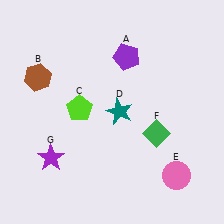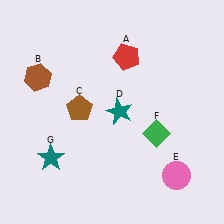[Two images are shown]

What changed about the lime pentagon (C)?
In Image 1, C is lime. In Image 2, it changed to brown.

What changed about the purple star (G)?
In Image 1, G is purple. In Image 2, it changed to teal.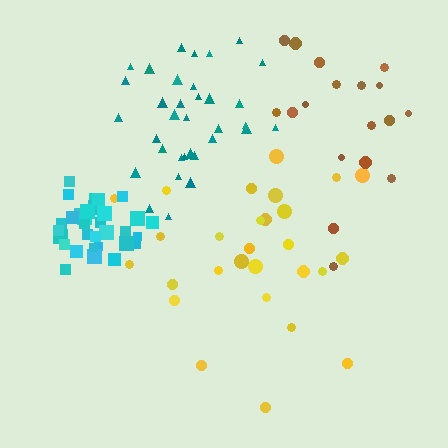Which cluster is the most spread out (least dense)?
Brown.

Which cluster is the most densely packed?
Cyan.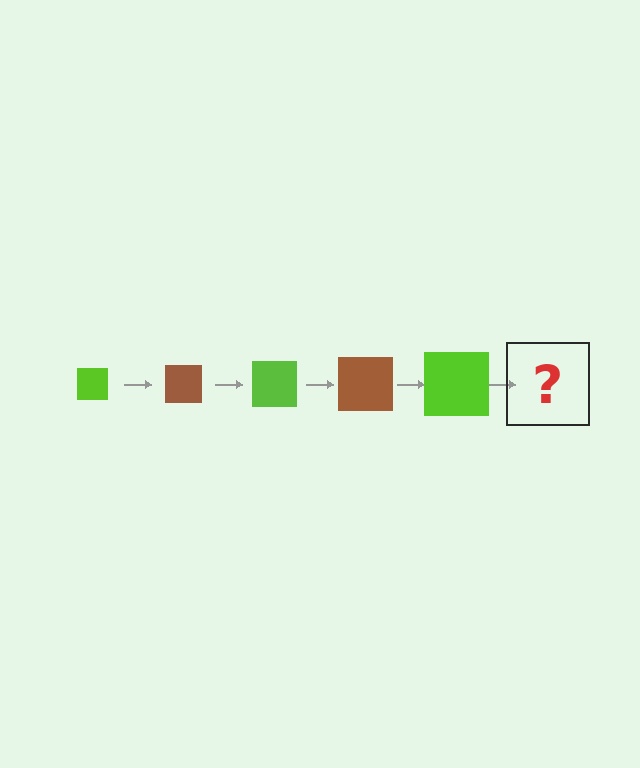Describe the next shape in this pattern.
It should be a brown square, larger than the previous one.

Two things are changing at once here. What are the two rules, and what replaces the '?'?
The two rules are that the square grows larger each step and the color cycles through lime and brown. The '?' should be a brown square, larger than the previous one.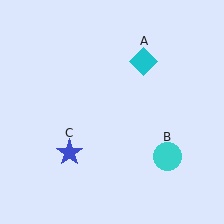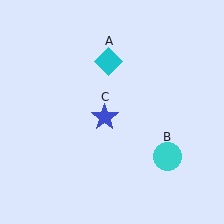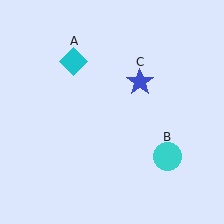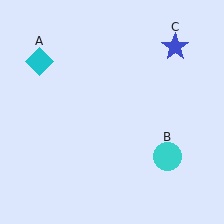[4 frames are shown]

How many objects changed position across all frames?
2 objects changed position: cyan diamond (object A), blue star (object C).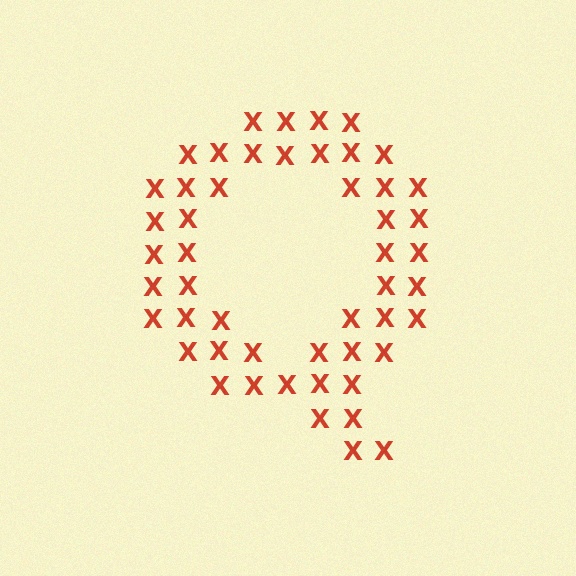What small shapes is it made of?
It is made of small letter X's.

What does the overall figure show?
The overall figure shows the letter Q.